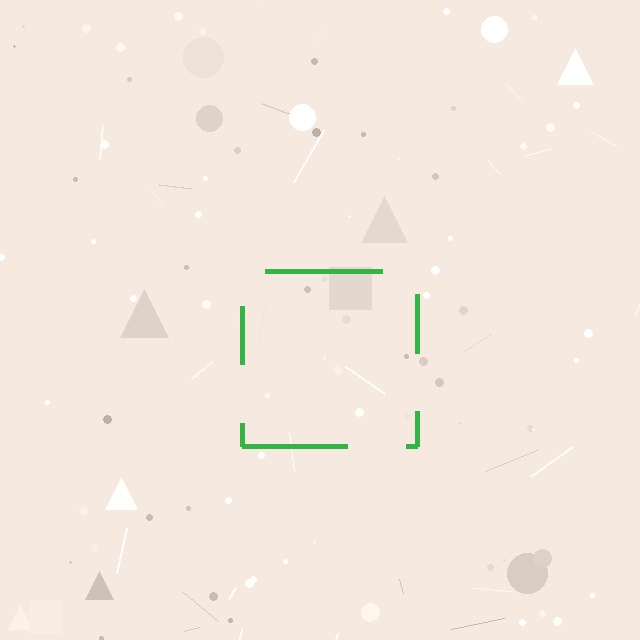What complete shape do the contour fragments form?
The contour fragments form a square.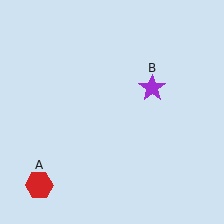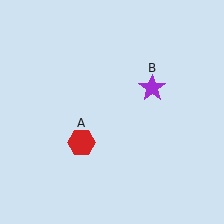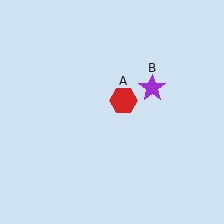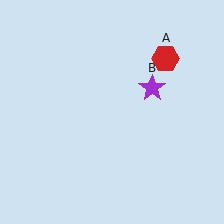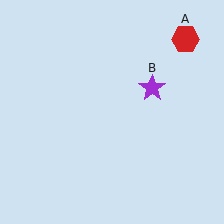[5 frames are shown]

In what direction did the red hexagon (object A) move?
The red hexagon (object A) moved up and to the right.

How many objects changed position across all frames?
1 object changed position: red hexagon (object A).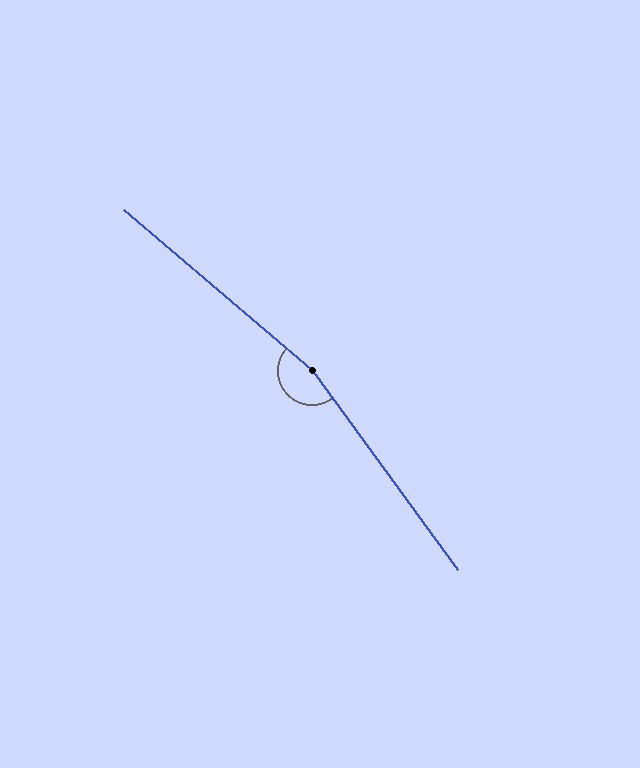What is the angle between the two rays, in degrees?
Approximately 167 degrees.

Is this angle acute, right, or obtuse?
It is obtuse.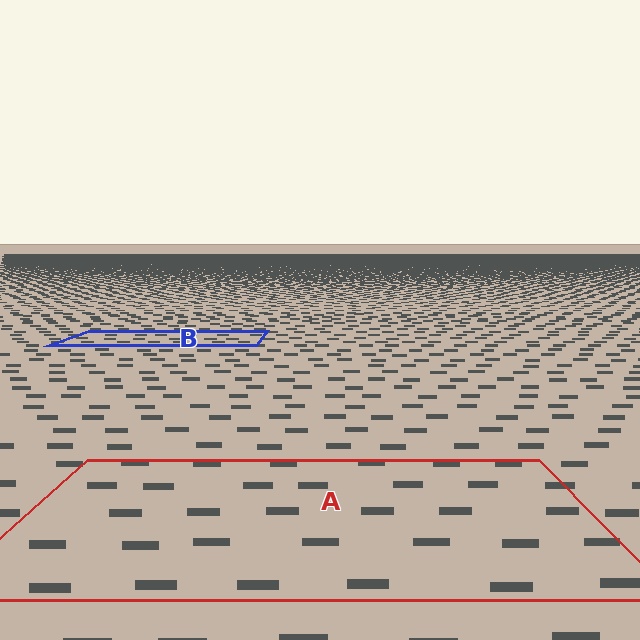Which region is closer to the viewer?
Region A is closer. The texture elements there are larger and more spread out.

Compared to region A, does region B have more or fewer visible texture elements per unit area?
Region B has more texture elements per unit area — they are packed more densely because it is farther away.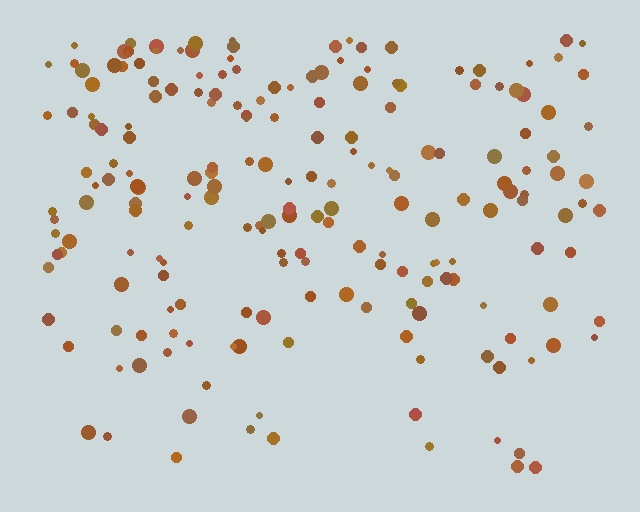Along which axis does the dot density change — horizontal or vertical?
Vertical.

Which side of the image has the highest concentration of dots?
The top.